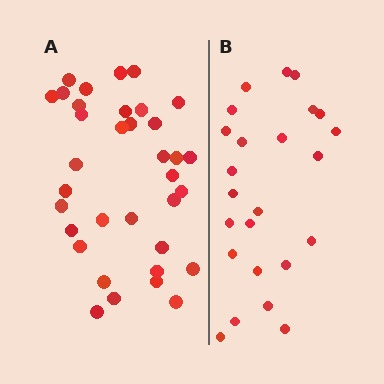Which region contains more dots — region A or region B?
Region A (the left region) has more dots.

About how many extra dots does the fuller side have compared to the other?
Region A has roughly 12 or so more dots than region B.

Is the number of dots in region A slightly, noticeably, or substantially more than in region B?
Region A has substantially more. The ratio is roughly 1.5 to 1.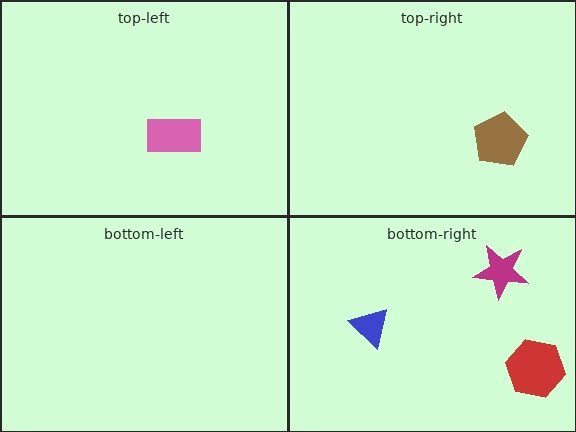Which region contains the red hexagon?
The bottom-right region.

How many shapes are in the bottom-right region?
3.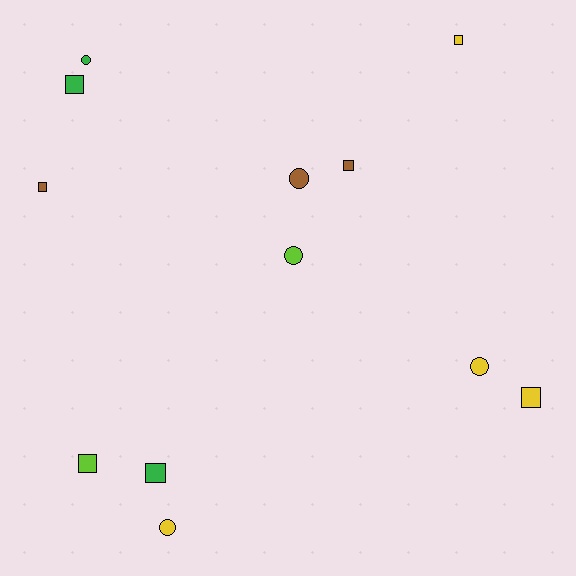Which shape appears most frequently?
Square, with 7 objects.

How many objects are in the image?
There are 12 objects.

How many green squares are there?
There are 2 green squares.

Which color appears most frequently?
Yellow, with 4 objects.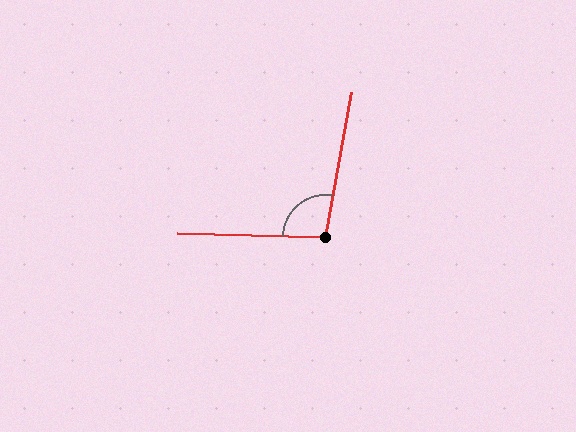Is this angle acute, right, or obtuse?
It is obtuse.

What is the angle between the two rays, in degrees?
Approximately 99 degrees.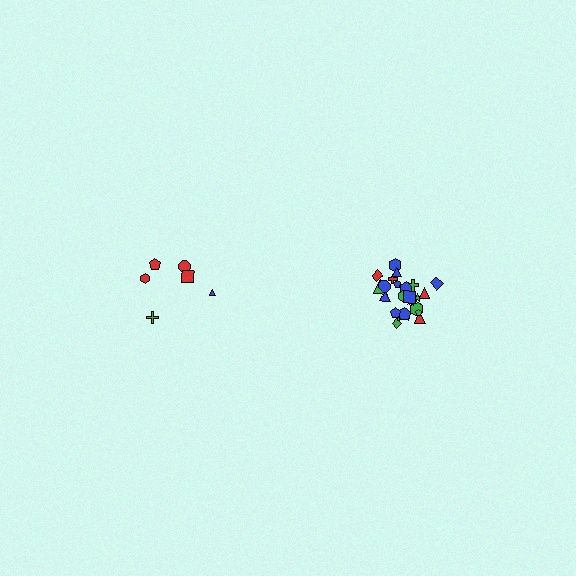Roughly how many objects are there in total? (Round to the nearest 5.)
Roughly 30 objects in total.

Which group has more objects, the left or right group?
The right group.